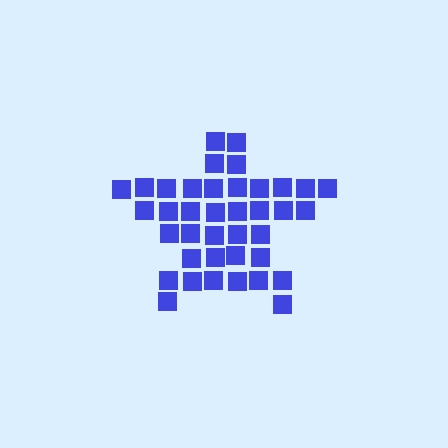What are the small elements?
The small elements are squares.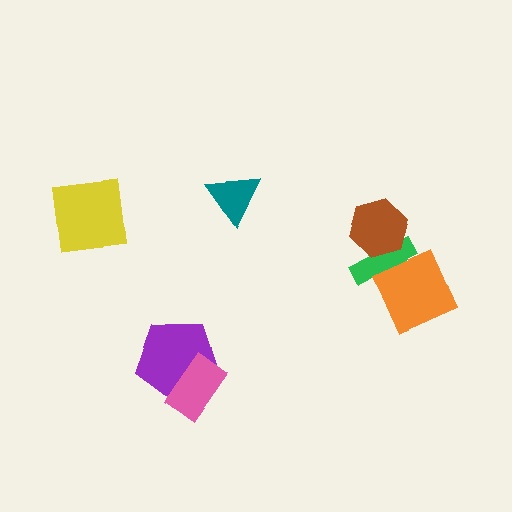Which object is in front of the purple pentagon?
The pink rectangle is in front of the purple pentagon.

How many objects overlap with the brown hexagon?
1 object overlaps with the brown hexagon.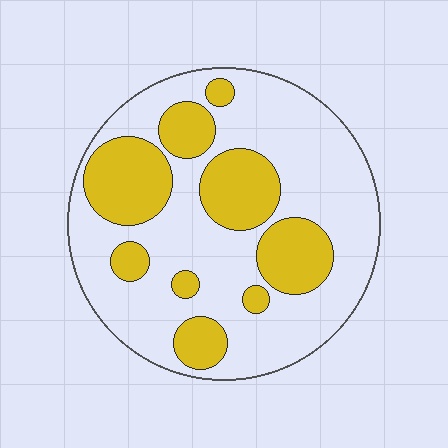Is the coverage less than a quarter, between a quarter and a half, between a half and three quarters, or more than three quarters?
Between a quarter and a half.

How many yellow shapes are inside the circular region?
9.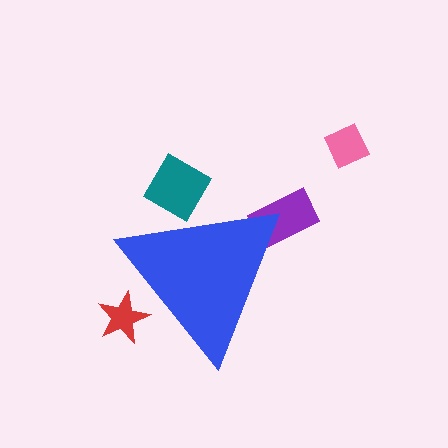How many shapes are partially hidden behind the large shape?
3 shapes are partially hidden.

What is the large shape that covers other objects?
A blue triangle.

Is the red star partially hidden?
Yes, the red star is partially hidden behind the blue triangle.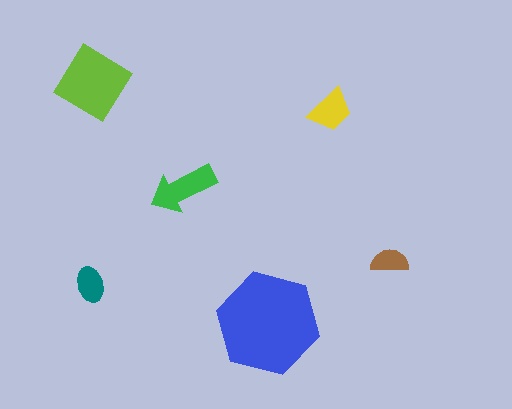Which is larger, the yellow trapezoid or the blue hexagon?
The blue hexagon.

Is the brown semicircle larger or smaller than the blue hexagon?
Smaller.